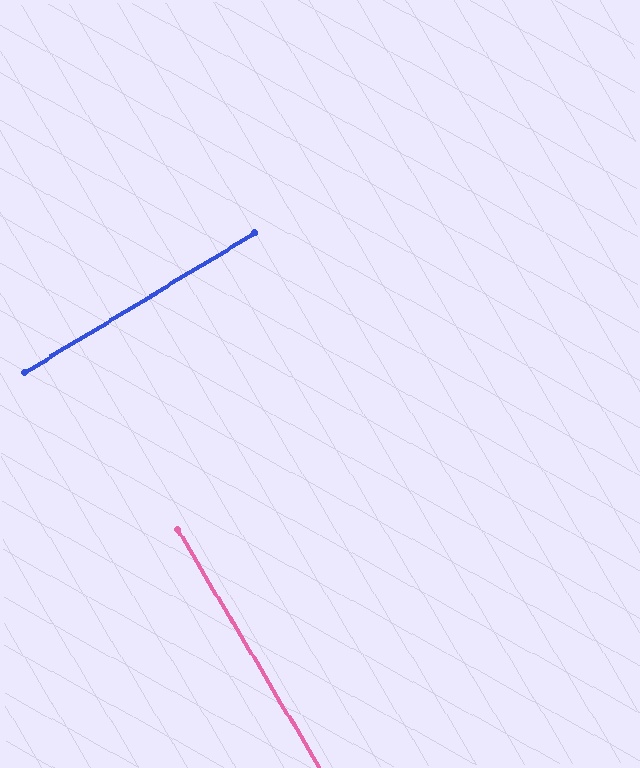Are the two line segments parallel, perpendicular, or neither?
Perpendicular — they meet at approximately 90°.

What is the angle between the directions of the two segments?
Approximately 90 degrees.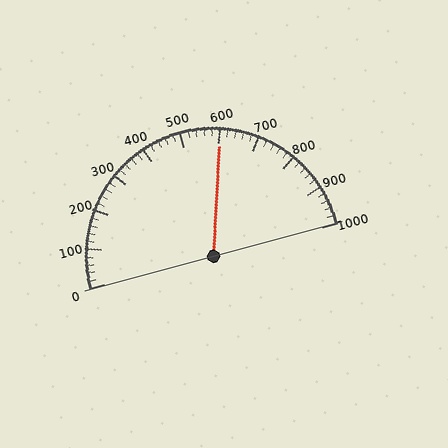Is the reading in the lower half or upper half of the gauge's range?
The reading is in the upper half of the range (0 to 1000).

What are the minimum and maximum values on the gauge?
The gauge ranges from 0 to 1000.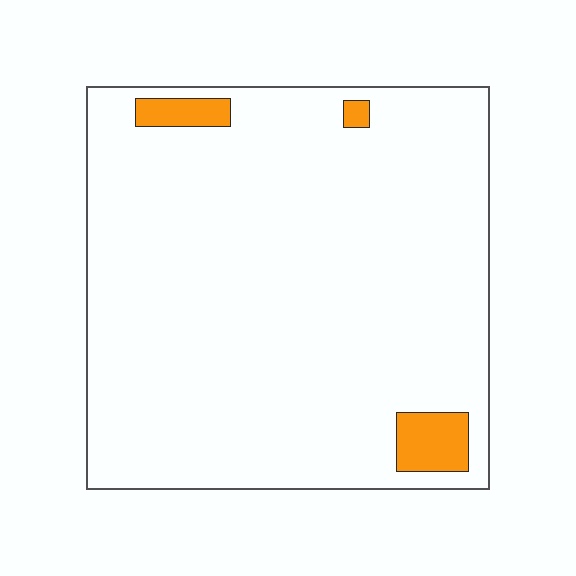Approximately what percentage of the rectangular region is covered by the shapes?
Approximately 5%.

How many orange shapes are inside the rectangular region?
3.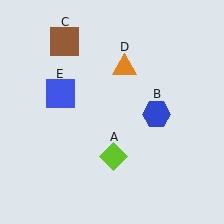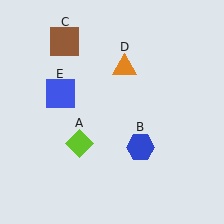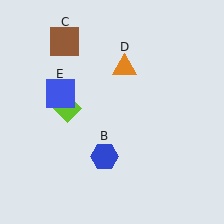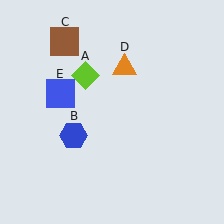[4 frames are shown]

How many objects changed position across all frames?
2 objects changed position: lime diamond (object A), blue hexagon (object B).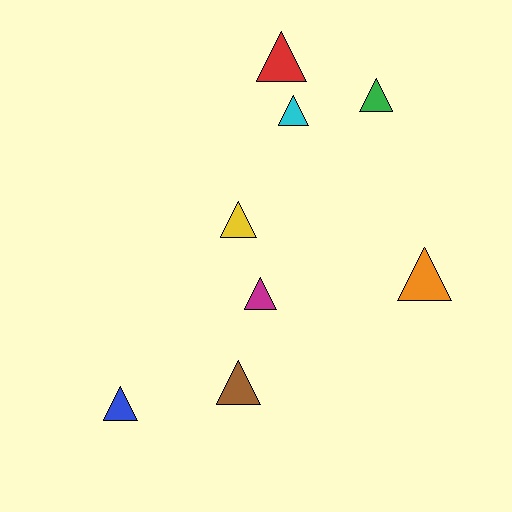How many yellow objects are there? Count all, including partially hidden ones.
There is 1 yellow object.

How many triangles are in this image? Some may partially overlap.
There are 8 triangles.